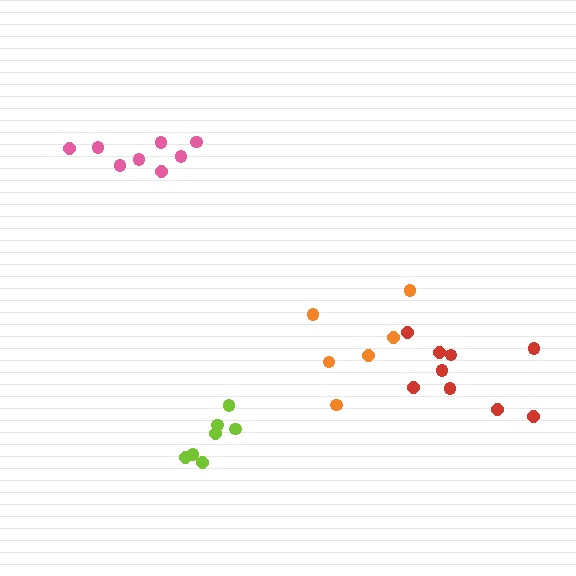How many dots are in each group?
Group 1: 7 dots, Group 2: 8 dots, Group 3: 6 dots, Group 4: 9 dots (30 total).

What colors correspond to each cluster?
The clusters are colored: lime, pink, orange, red.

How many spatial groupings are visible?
There are 4 spatial groupings.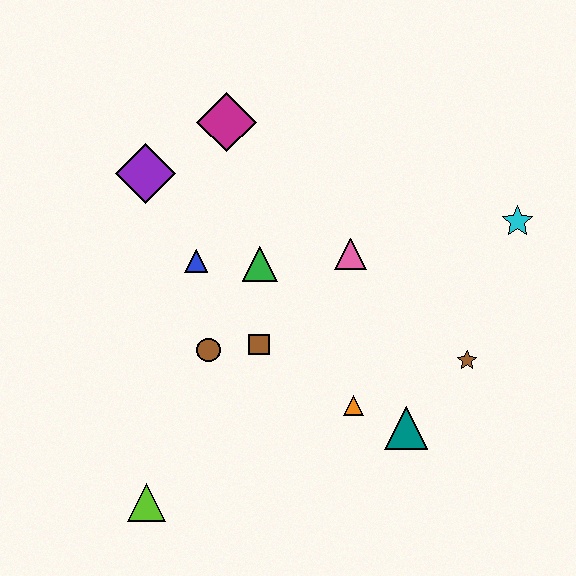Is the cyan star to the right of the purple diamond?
Yes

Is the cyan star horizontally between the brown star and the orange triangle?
No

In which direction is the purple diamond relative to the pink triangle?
The purple diamond is to the left of the pink triangle.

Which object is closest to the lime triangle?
The brown circle is closest to the lime triangle.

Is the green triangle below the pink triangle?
Yes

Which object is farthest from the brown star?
The purple diamond is farthest from the brown star.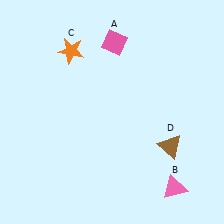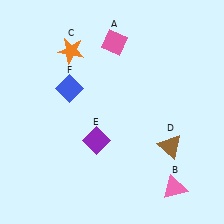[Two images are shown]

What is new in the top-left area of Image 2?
A blue diamond (F) was added in the top-left area of Image 2.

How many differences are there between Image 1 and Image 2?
There are 2 differences between the two images.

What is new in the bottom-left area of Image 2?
A purple diamond (E) was added in the bottom-left area of Image 2.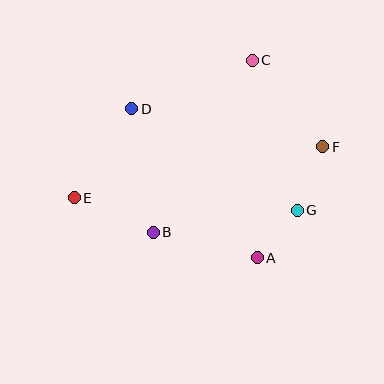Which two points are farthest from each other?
Points E and F are farthest from each other.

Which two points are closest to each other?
Points A and G are closest to each other.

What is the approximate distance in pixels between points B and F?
The distance between B and F is approximately 190 pixels.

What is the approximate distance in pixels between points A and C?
The distance between A and C is approximately 197 pixels.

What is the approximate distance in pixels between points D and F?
The distance between D and F is approximately 195 pixels.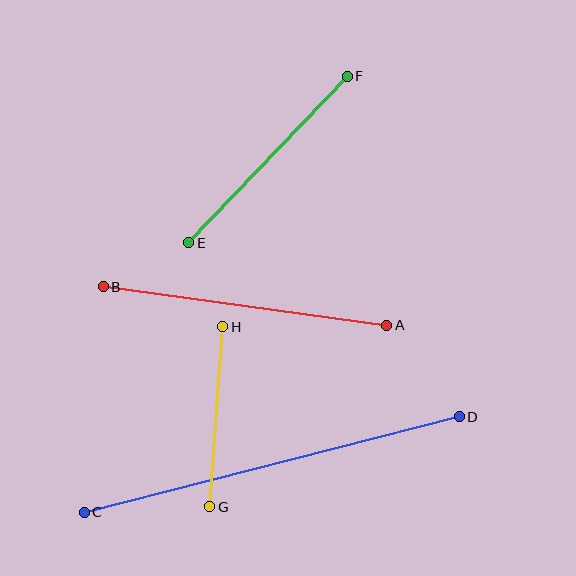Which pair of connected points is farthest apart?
Points C and D are farthest apart.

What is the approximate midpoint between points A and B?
The midpoint is at approximately (245, 306) pixels.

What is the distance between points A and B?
The distance is approximately 286 pixels.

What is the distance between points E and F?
The distance is approximately 230 pixels.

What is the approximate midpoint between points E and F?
The midpoint is at approximately (268, 159) pixels.